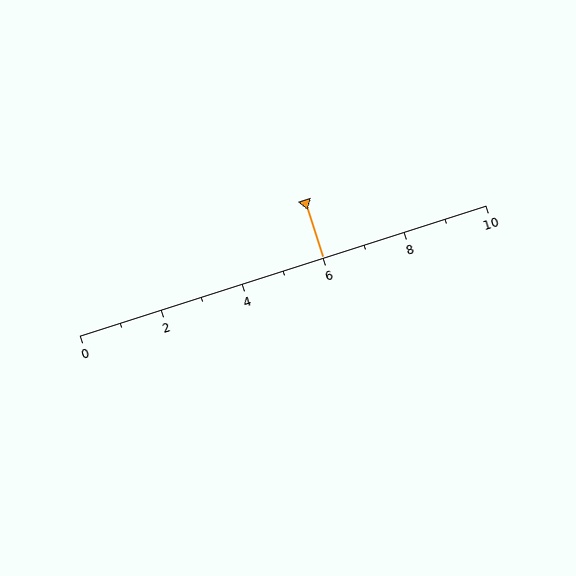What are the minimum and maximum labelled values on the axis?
The axis runs from 0 to 10.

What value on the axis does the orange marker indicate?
The marker indicates approximately 6.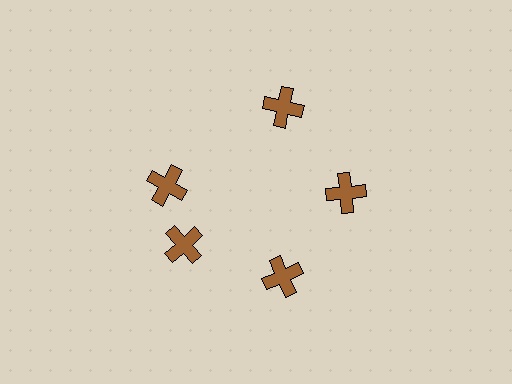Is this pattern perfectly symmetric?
No. The 5 brown crosses are arranged in a ring, but one element near the 10 o'clock position is rotated out of alignment along the ring, breaking the 5-fold rotational symmetry.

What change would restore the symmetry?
The symmetry would be restored by rotating it back into even spacing with its neighbors so that all 5 crosses sit at equal angles and equal distance from the center.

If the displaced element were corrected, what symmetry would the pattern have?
It would have 5-fold rotational symmetry — the pattern would map onto itself every 72 degrees.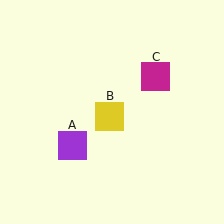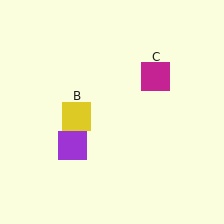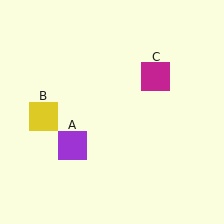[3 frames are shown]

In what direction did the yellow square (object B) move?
The yellow square (object B) moved left.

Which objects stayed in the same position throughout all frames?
Purple square (object A) and magenta square (object C) remained stationary.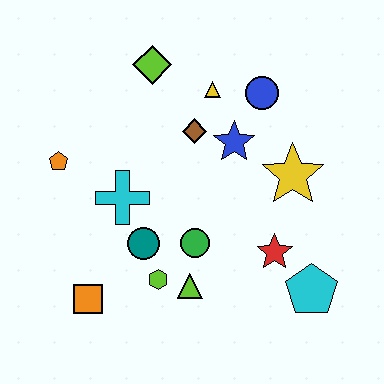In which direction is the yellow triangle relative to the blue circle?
The yellow triangle is to the left of the blue circle.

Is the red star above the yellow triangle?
No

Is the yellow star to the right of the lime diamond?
Yes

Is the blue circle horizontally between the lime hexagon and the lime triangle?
No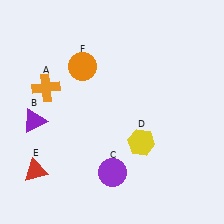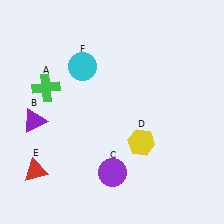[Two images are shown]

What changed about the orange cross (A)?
In Image 1, A is orange. In Image 2, it changed to green.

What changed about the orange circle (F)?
In Image 1, F is orange. In Image 2, it changed to cyan.